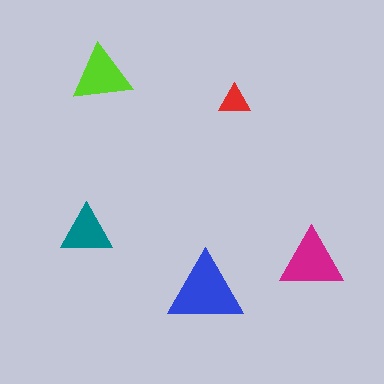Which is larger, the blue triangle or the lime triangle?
The blue one.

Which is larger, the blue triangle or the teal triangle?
The blue one.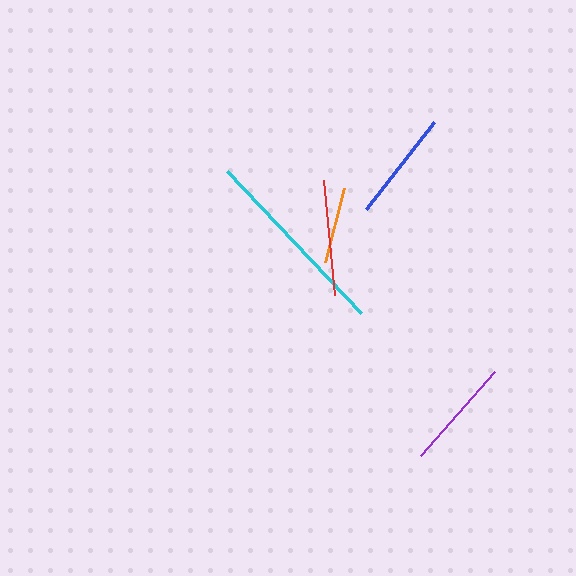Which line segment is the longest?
The cyan line is the longest at approximately 196 pixels.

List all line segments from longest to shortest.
From longest to shortest: cyan, red, purple, blue, orange.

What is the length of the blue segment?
The blue segment is approximately 111 pixels long.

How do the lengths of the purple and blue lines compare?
The purple and blue lines are approximately the same length.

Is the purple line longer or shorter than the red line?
The red line is longer than the purple line.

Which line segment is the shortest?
The orange line is the shortest at approximately 77 pixels.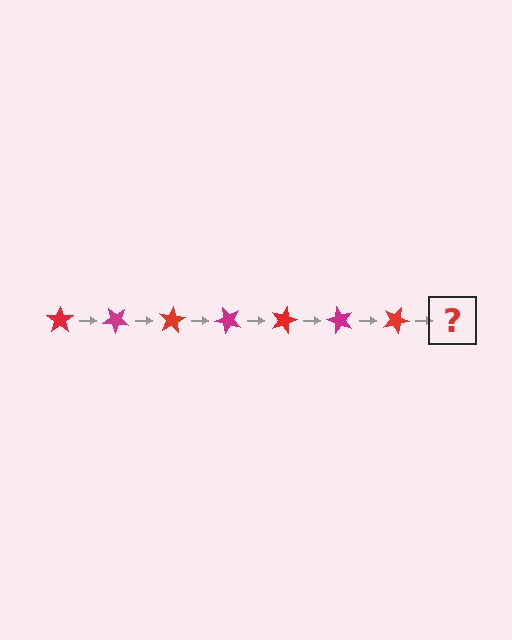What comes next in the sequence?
The next element should be a magenta star, rotated 280 degrees from the start.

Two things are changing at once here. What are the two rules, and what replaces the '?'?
The two rules are that it rotates 40 degrees each step and the color cycles through red and magenta. The '?' should be a magenta star, rotated 280 degrees from the start.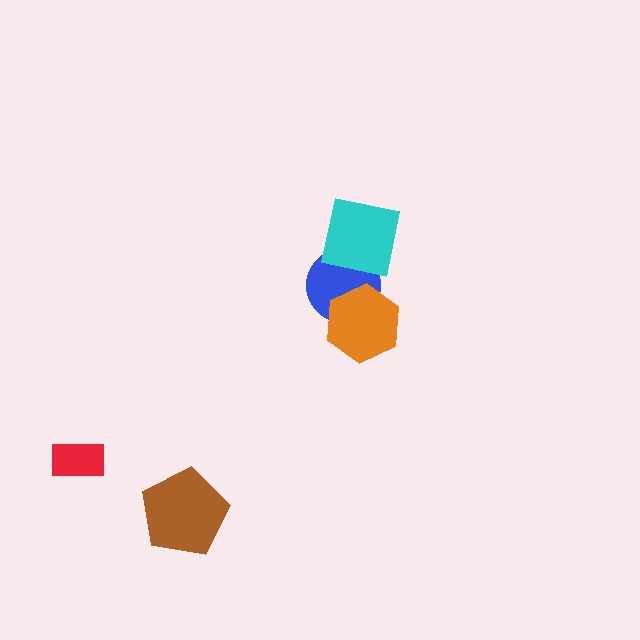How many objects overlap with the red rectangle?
0 objects overlap with the red rectangle.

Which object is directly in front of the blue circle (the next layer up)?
The cyan square is directly in front of the blue circle.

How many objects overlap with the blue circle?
2 objects overlap with the blue circle.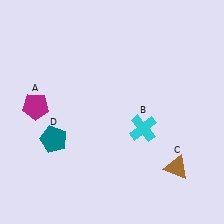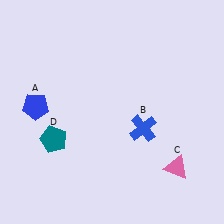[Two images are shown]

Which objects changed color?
A changed from magenta to blue. B changed from cyan to blue. C changed from brown to pink.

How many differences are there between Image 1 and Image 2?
There are 3 differences between the two images.